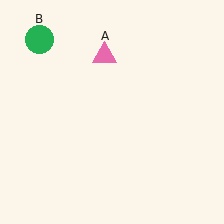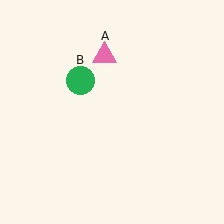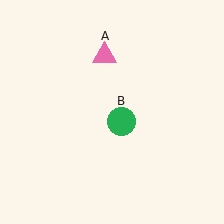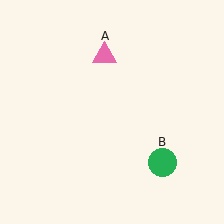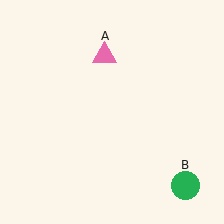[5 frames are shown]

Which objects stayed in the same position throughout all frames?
Pink triangle (object A) remained stationary.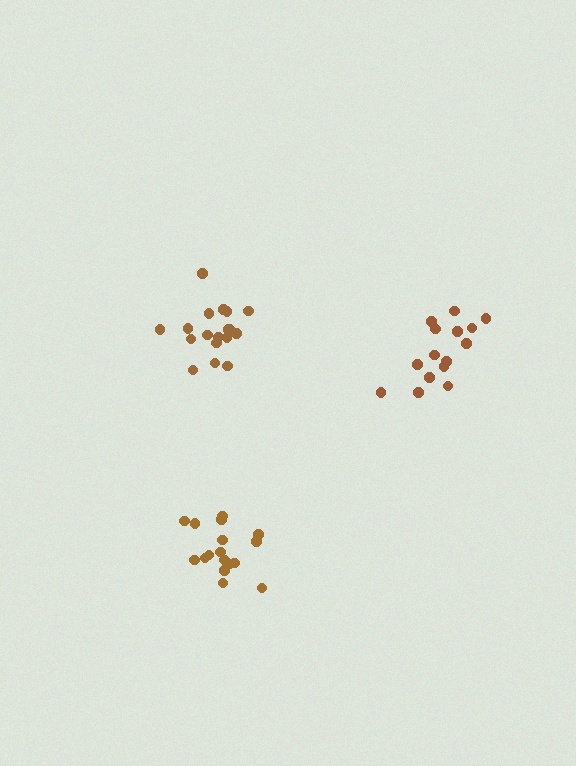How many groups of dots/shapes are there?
There are 3 groups.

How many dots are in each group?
Group 1: 18 dots, Group 2: 17 dots, Group 3: 15 dots (50 total).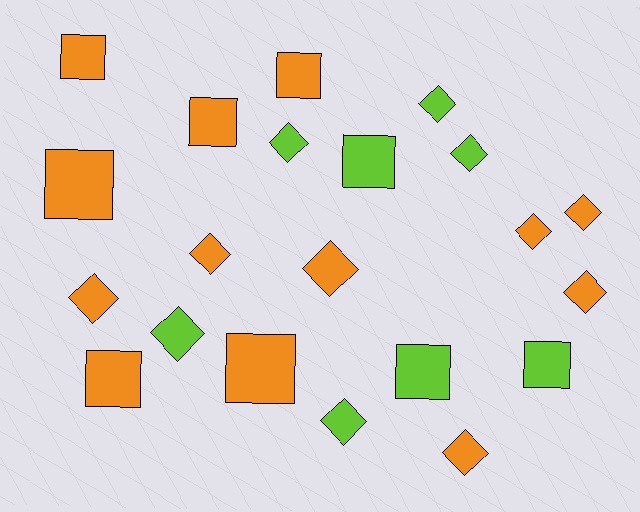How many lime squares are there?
There are 3 lime squares.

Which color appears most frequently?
Orange, with 13 objects.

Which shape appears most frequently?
Diamond, with 12 objects.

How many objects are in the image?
There are 21 objects.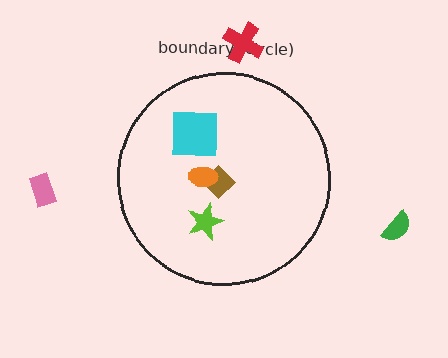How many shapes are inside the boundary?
4 inside, 3 outside.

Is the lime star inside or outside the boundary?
Inside.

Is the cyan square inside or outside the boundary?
Inside.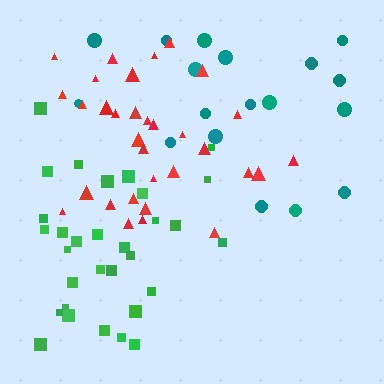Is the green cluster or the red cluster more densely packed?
Red.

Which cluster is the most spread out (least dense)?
Teal.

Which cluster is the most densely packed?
Red.